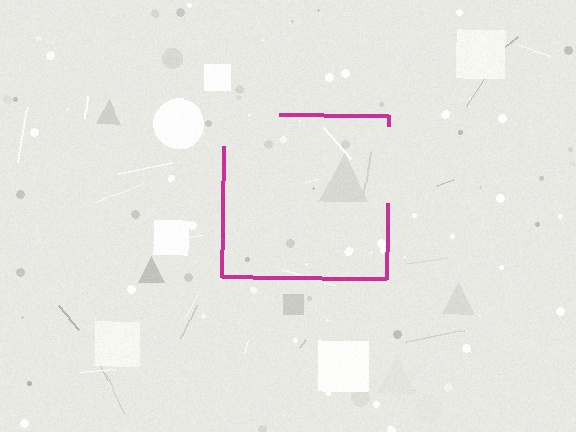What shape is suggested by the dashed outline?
The dashed outline suggests a square.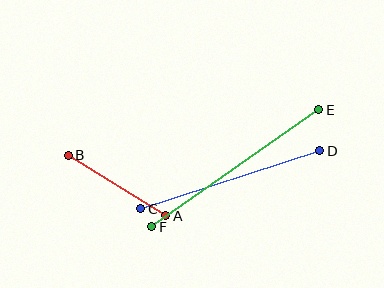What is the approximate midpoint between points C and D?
The midpoint is at approximately (230, 180) pixels.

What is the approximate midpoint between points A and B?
The midpoint is at approximately (117, 186) pixels.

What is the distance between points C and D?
The distance is approximately 188 pixels.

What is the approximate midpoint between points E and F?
The midpoint is at approximately (235, 168) pixels.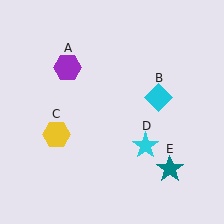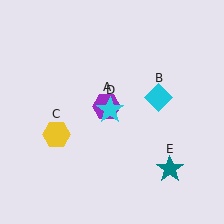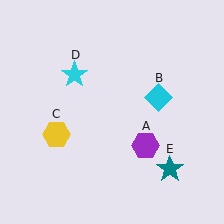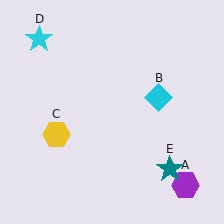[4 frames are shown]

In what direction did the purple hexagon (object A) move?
The purple hexagon (object A) moved down and to the right.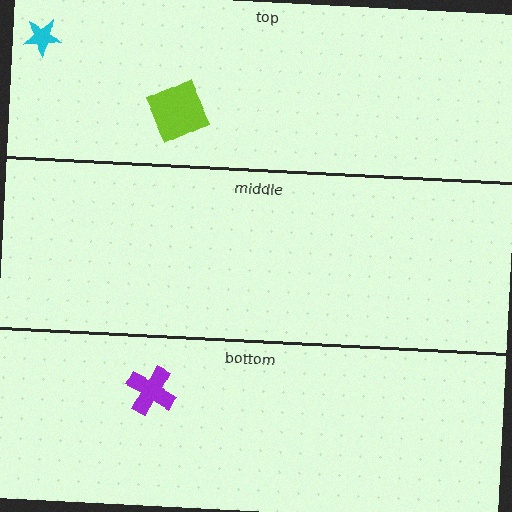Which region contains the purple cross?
The bottom region.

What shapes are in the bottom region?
The purple cross.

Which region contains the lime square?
The top region.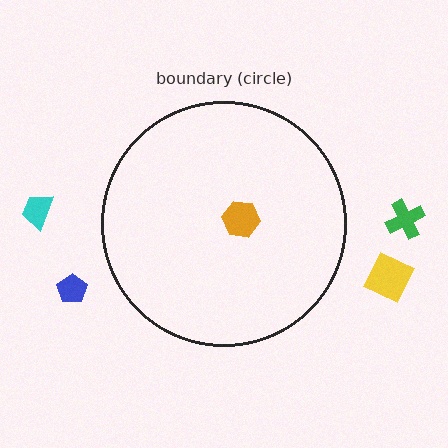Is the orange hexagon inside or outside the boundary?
Inside.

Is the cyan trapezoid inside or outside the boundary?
Outside.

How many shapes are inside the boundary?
1 inside, 4 outside.